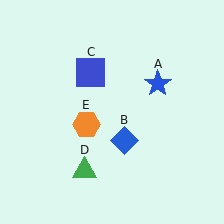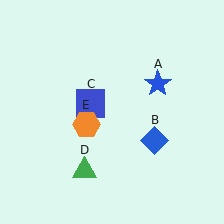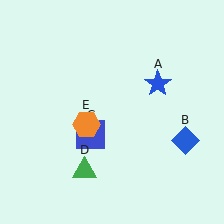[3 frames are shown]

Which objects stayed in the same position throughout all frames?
Blue star (object A) and green triangle (object D) and orange hexagon (object E) remained stationary.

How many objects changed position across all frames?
2 objects changed position: blue diamond (object B), blue square (object C).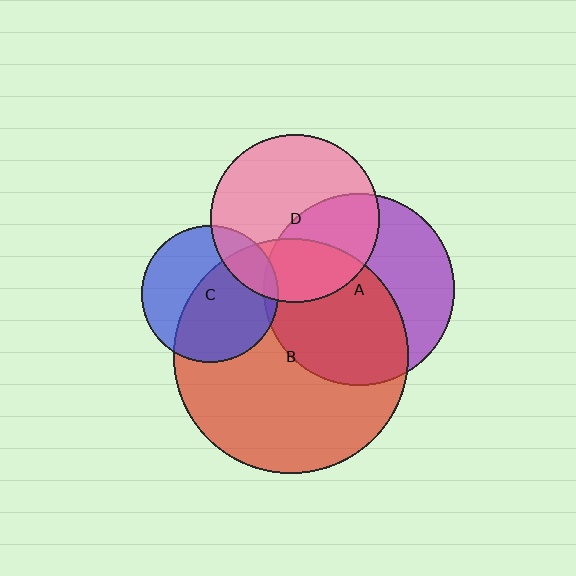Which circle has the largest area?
Circle B (red).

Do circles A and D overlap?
Yes.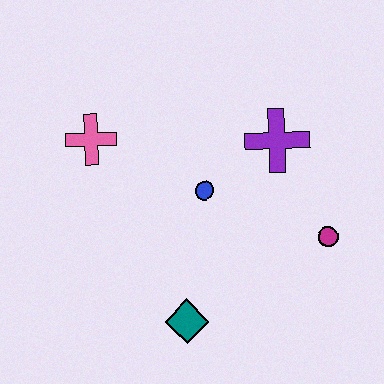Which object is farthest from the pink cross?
The magenta circle is farthest from the pink cross.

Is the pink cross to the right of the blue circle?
No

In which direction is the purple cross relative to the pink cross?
The purple cross is to the right of the pink cross.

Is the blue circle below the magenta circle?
No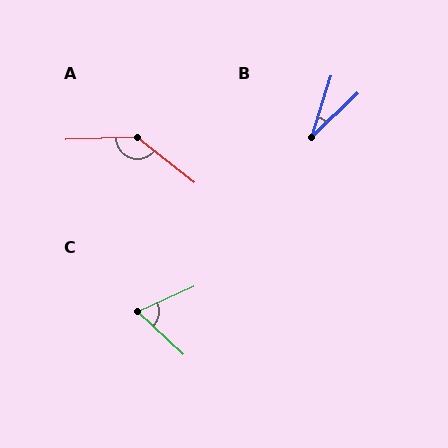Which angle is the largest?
A, at approximately 140 degrees.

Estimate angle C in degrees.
Approximately 67 degrees.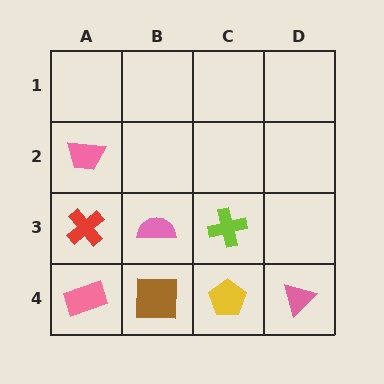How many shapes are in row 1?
0 shapes.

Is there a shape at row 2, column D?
No, that cell is empty.